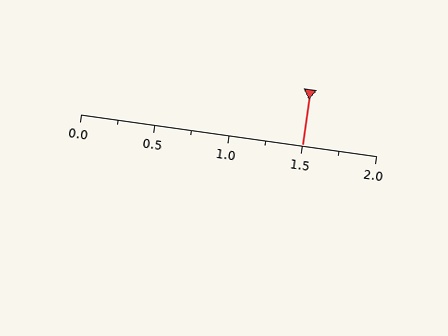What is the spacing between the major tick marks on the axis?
The major ticks are spaced 0.5 apart.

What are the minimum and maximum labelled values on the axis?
The axis runs from 0.0 to 2.0.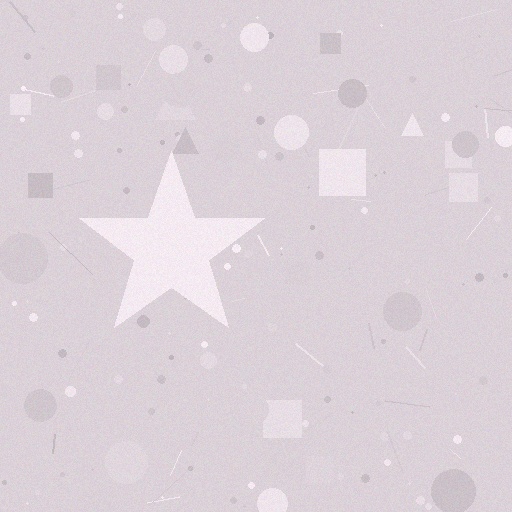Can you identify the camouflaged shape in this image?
The camouflaged shape is a star.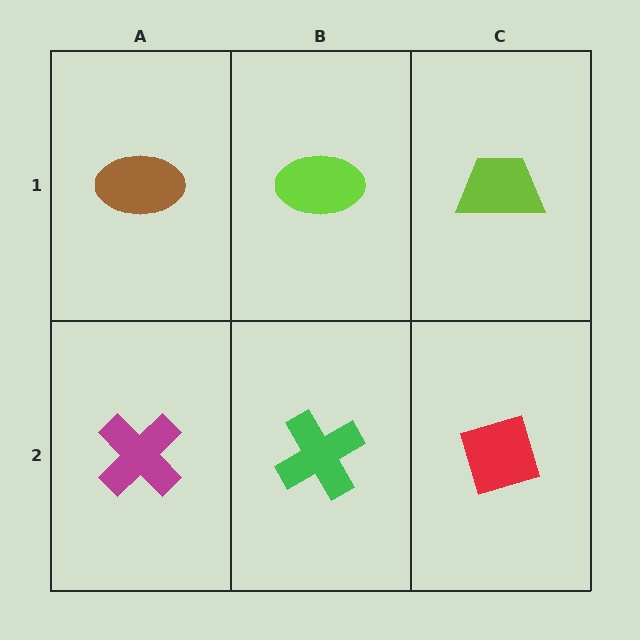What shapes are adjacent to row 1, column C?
A red diamond (row 2, column C), a lime ellipse (row 1, column B).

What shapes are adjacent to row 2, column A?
A brown ellipse (row 1, column A), a green cross (row 2, column B).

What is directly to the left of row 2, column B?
A magenta cross.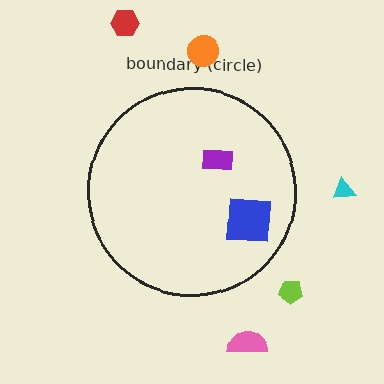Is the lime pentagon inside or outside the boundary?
Outside.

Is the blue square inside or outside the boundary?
Inside.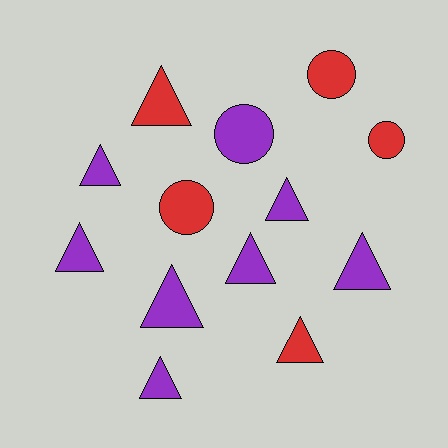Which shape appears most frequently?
Triangle, with 9 objects.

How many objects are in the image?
There are 13 objects.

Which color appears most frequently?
Purple, with 8 objects.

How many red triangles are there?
There are 2 red triangles.